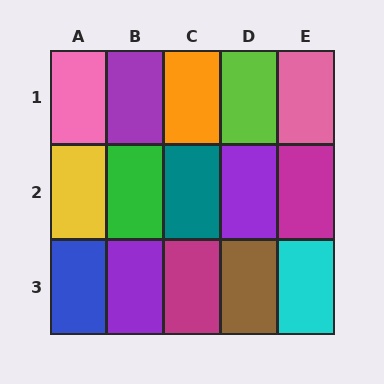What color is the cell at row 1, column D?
Lime.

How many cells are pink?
2 cells are pink.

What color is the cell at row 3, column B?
Purple.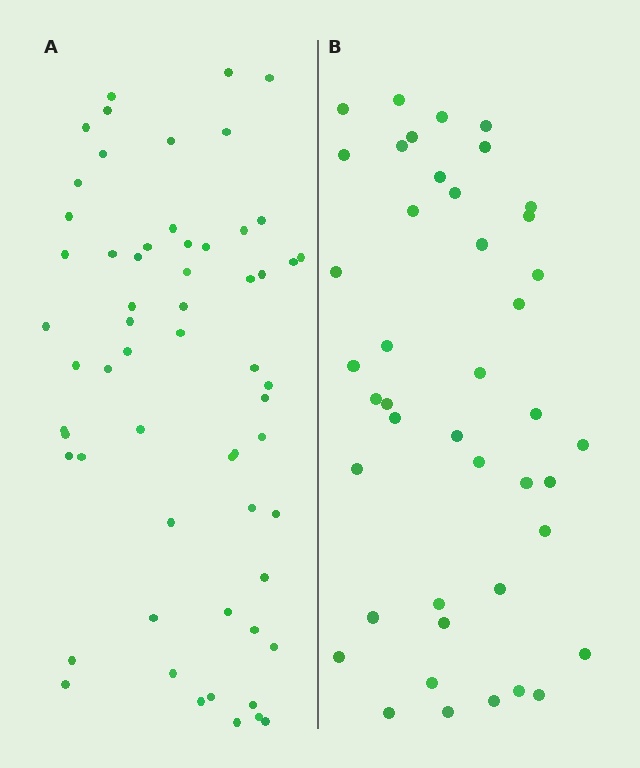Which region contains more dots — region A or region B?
Region A (the left region) has more dots.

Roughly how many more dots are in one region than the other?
Region A has approximately 15 more dots than region B.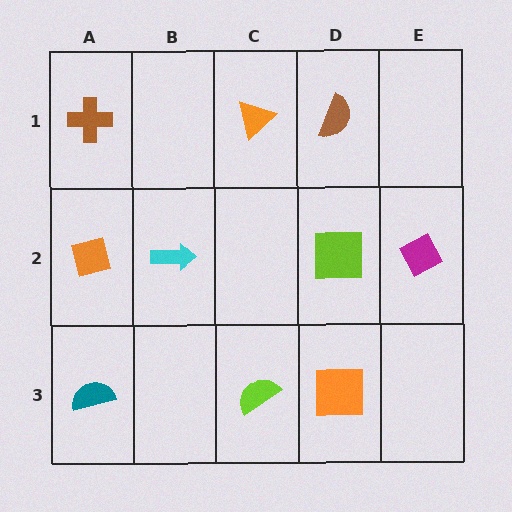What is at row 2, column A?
An orange square.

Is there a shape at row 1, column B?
No, that cell is empty.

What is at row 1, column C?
An orange triangle.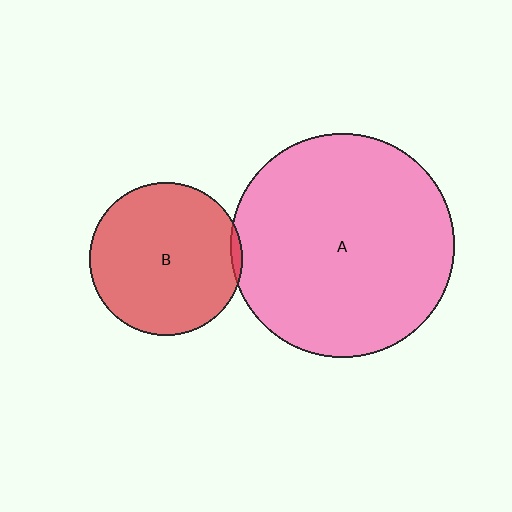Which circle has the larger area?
Circle A (pink).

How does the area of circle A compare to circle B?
Approximately 2.1 times.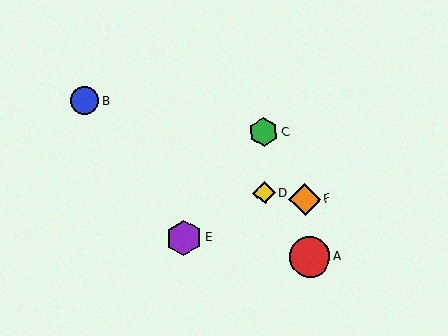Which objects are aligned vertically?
Objects C, D are aligned vertically.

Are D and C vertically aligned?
Yes, both are at x≈265.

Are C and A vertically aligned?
No, C is at x≈264 and A is at x≈310.